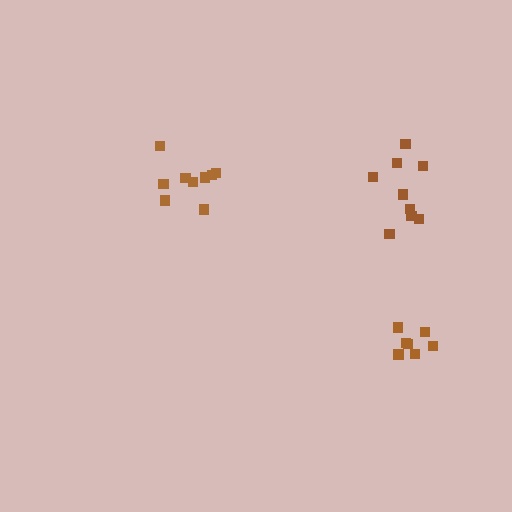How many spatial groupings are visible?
There are 3 spatial groupings.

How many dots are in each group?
Group 1: 9 dots, Group 2: 9 dots, Group 3: 7 dots (25 total).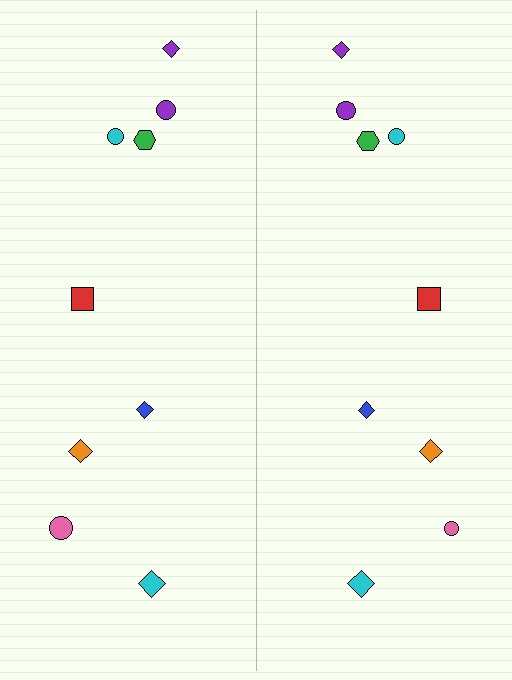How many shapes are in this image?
There are 18 shapes in this image.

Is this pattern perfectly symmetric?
No, the pattern is not perfectly symmetric. The pink circle on the right side has a different size than its mirror counterpart.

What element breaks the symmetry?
The pink circle on the right side has a different size than its mirror counterpart.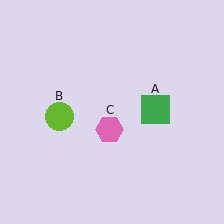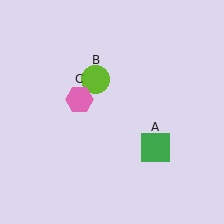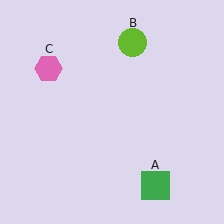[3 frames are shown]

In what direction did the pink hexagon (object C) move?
The pink hexagon (object C) moved up and to the left.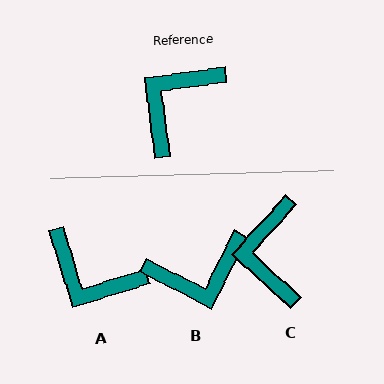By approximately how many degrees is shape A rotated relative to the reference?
Approximately 99 degrees counter-clockwise.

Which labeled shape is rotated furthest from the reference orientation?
B, about 145 degrees away.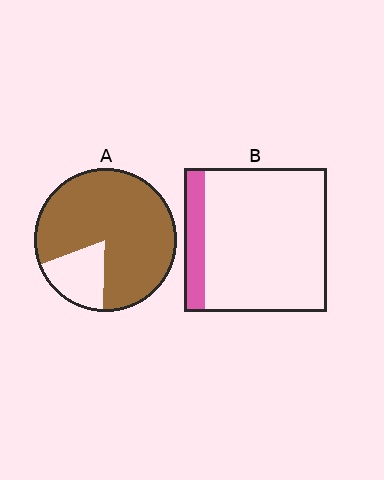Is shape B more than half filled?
No.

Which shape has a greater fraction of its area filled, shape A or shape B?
Shape A.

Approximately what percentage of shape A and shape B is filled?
A is approximately 80% and B is approximately 15%.